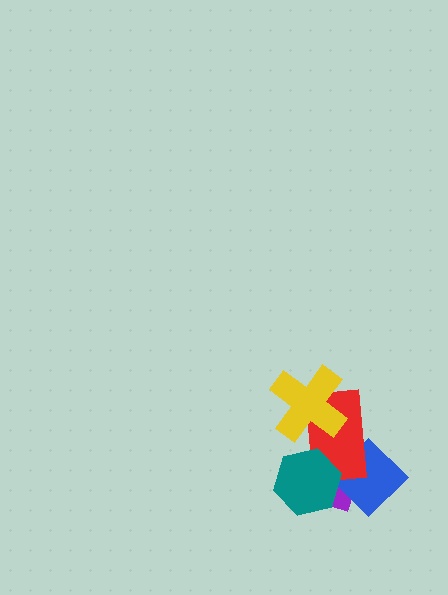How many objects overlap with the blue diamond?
3 objects overlap with the blue diamond.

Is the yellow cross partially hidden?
No, no other shape covers it.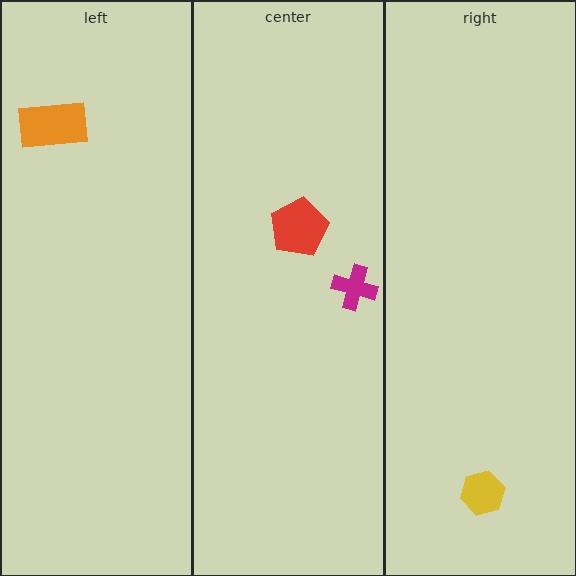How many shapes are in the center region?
2.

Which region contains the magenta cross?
The center region.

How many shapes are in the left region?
1.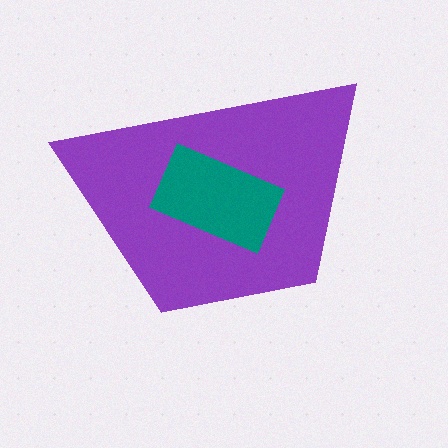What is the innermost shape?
The teal rectangle.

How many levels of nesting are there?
2.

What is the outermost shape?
The purple trapezoid.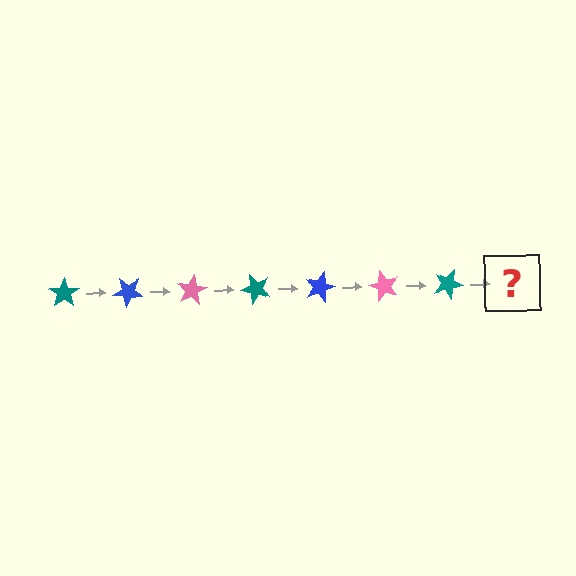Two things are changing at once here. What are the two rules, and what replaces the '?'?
The two rules are that it rotates 40 degrees each step and the color cycles through teal, blue, and pink. The '?' should be a blue star, rotated 280 degrees from the start.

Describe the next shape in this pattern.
It should be a blue star, rotated 280 degrees from the start.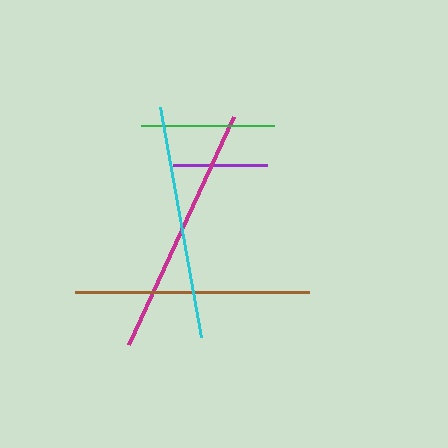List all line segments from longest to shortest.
From longest to shortest: magenta, cyan, brown, green, purple.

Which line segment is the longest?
The magenta line is the longest at approximately 252 pixels.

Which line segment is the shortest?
The purple line is the shortest at approximately 95 pixels.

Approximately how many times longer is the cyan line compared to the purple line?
The cyan line is approximately 2.5 times the length of the purple line.